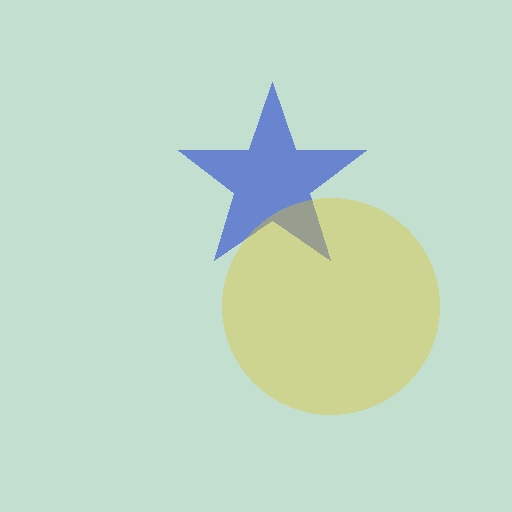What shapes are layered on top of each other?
The layered shapes are: a blue star, a yellow circle.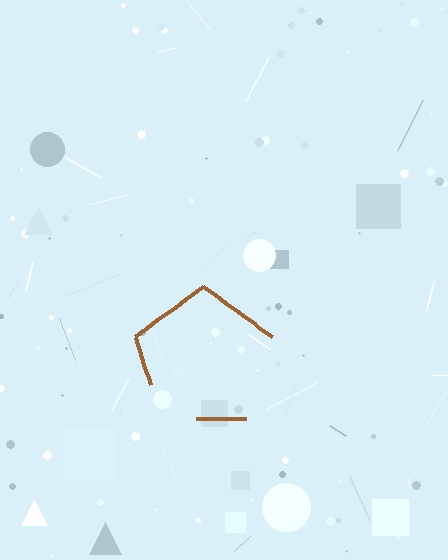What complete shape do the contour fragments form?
The contour fragments form a pentagon.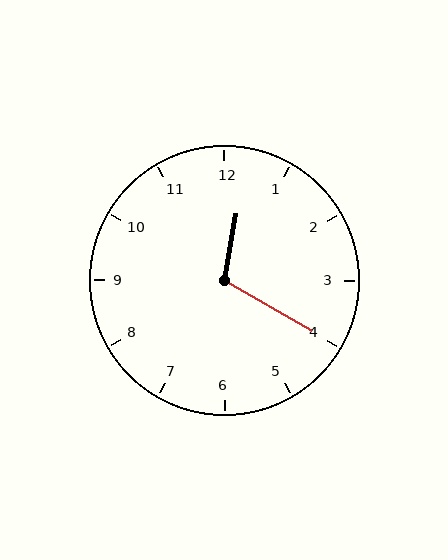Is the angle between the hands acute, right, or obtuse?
It is obtuse.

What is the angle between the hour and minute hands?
Approximately 110 degrees.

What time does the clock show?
12:20.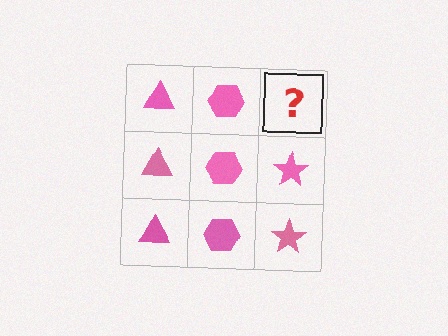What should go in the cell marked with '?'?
The missing cell should contain a pink star.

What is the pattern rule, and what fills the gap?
The rule is that each column has a consistent shape. The gap should be filled with a pink star.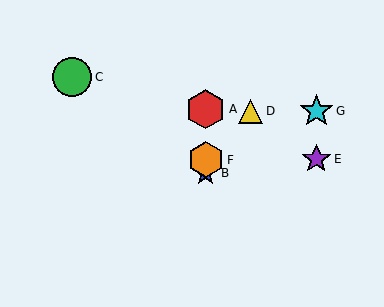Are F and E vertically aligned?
No, F is at x≈206 and E is at x≈316.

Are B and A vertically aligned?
Yes, both are at x≈206.